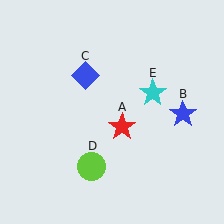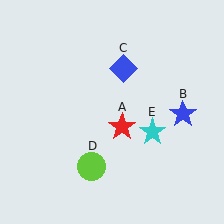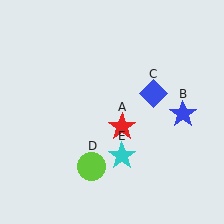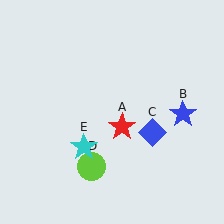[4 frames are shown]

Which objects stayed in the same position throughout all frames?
Red star (object A) and blue star (object B) and lime circle (object D) remained stationary.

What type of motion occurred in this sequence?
The blue diamond (object C), cyan star (object E) rotated clockwise around the center of the scene.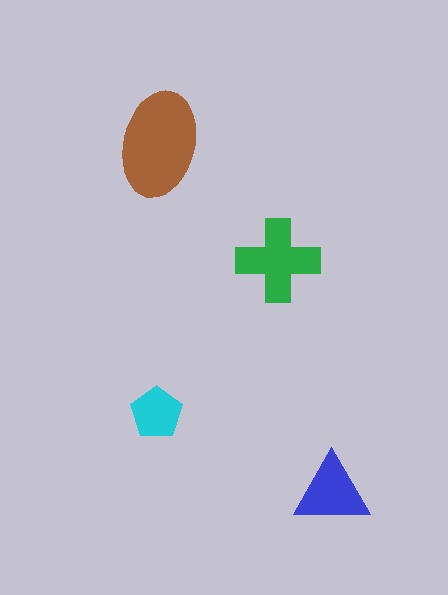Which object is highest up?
The brown ellipse is topmost.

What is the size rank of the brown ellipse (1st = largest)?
1st.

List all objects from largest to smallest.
The brown ellipse, the green cross, the blue triangle, the cyan pentagon.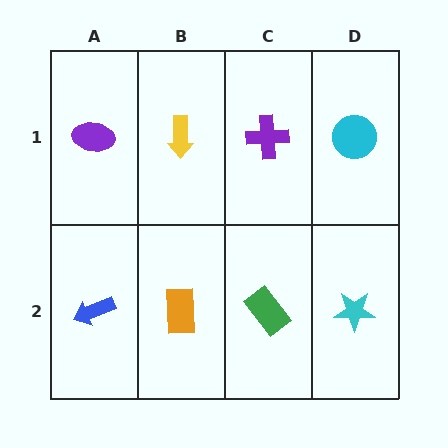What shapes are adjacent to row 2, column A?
A purple ellipse (row 1, column A), an orange rectangle (row 2, column B).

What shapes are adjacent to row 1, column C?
A green rectangle (row 2, column C), a yellow arrow (row 1, column B), a cyan circle (row 1, column D).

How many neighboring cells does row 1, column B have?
3.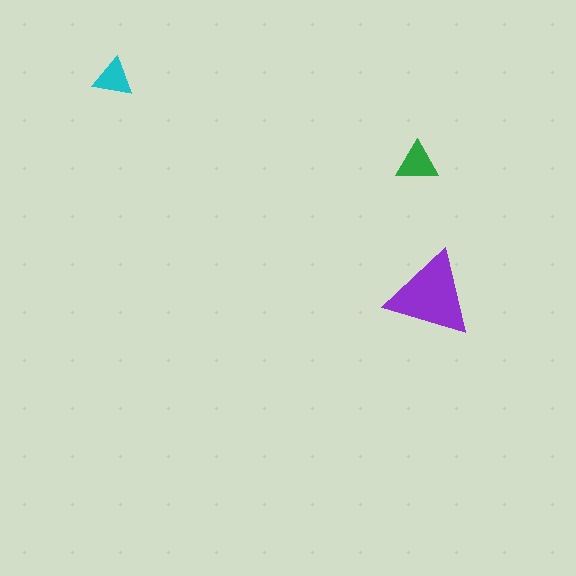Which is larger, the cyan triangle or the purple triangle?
The purple one.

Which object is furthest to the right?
The purple triangle is rightmost.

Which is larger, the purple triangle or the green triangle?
The purple one.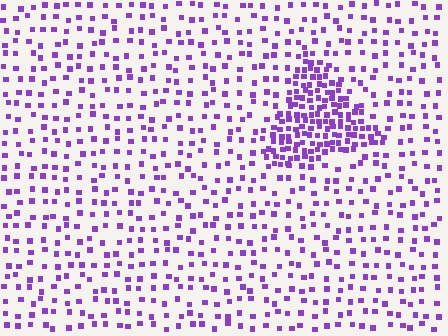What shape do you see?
I see a triangle.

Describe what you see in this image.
The image contains small purple elements arranged at two different densities. A triangle-shaped region is visible where the elements are more densely packed than the surrounding area.